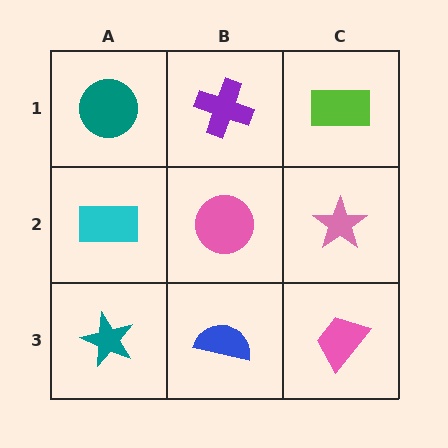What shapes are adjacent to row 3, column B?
A pink circle (row 2, column B), a teal star (row 3, column A), a pink trapezoid (row 3, column C).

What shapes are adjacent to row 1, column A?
A cyan rectangle (row 2, column A), a purple cross (row 1, column B).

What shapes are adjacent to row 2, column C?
A lime rectangle (row 1, column C), a pink trapezoid (row 3, column C), a pink circle (row 2, column B).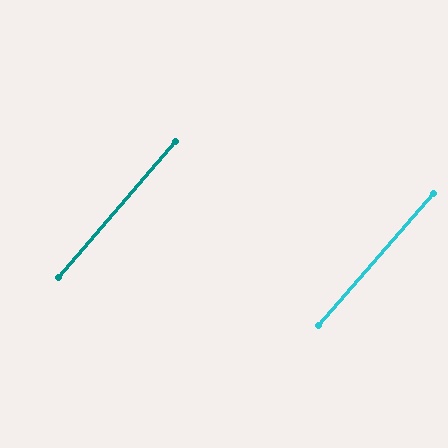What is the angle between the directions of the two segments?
Approximately 0 degrees.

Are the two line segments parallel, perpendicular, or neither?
Parallel — their directions differ by only 0.3°.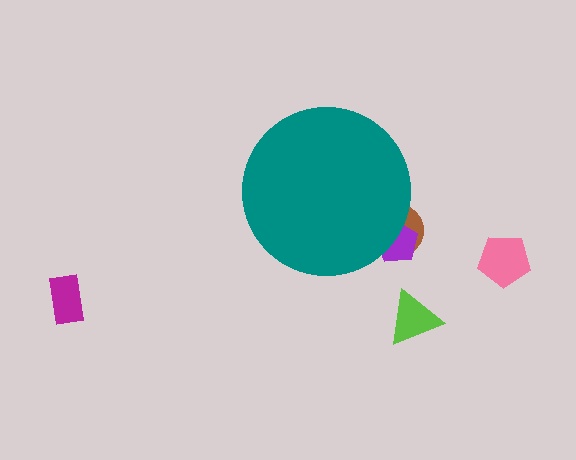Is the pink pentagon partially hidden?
No, the pink pentagon is fully visible.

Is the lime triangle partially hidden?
No, the lime triangle is fully visible.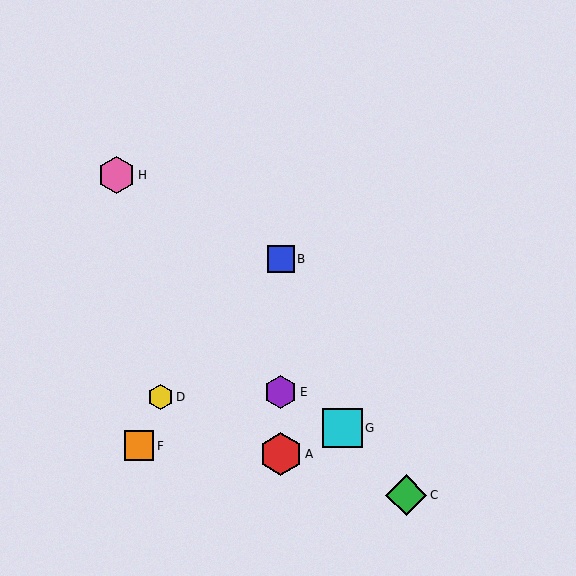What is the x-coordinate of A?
Object A is at x≈281.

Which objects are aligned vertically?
Objects A, B, E are aligned vertically.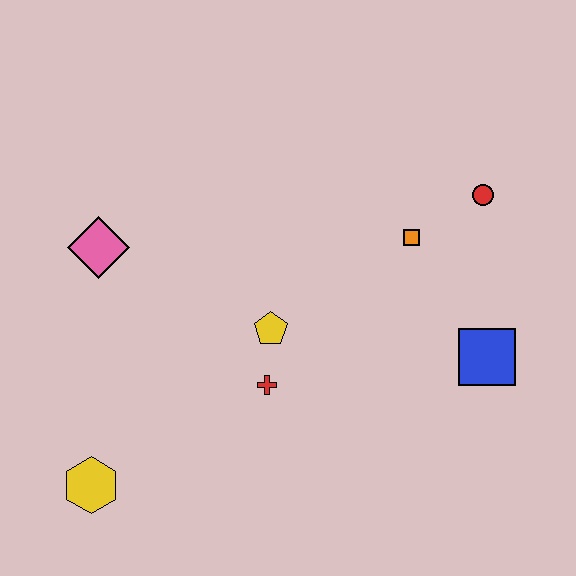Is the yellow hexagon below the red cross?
Yes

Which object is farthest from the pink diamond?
The blue square is farthest from the pink diamond.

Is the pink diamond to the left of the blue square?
Yes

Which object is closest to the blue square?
The orange square is closest to the blue square.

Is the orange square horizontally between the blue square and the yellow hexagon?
Yes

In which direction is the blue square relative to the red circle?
The blue square is below the red circle.